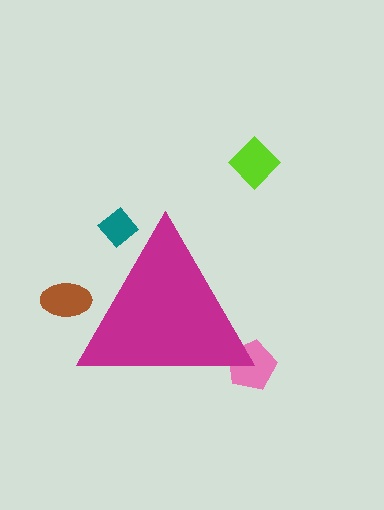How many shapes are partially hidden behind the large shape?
3 shapes are partially hidden.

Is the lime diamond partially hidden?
No, the lime diamond is fully visible.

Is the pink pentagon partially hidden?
Yes, the pink pentagon is partially hidden behind the magenta triangle.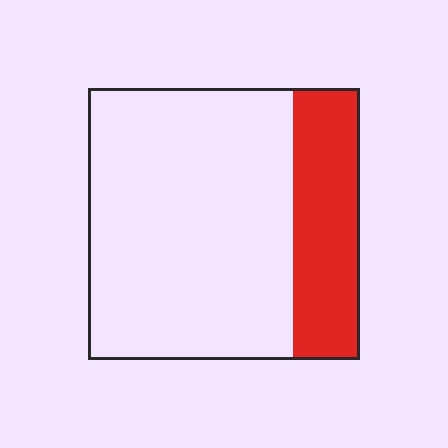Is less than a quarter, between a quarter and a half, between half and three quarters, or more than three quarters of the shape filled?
Less than a quarter.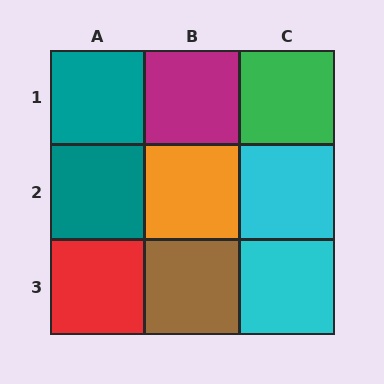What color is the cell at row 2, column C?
Cyan.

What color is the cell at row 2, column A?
Teal.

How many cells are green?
1 cell is green.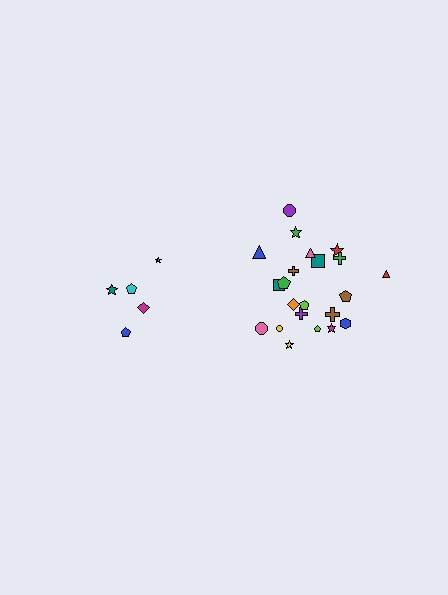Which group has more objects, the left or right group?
The right group.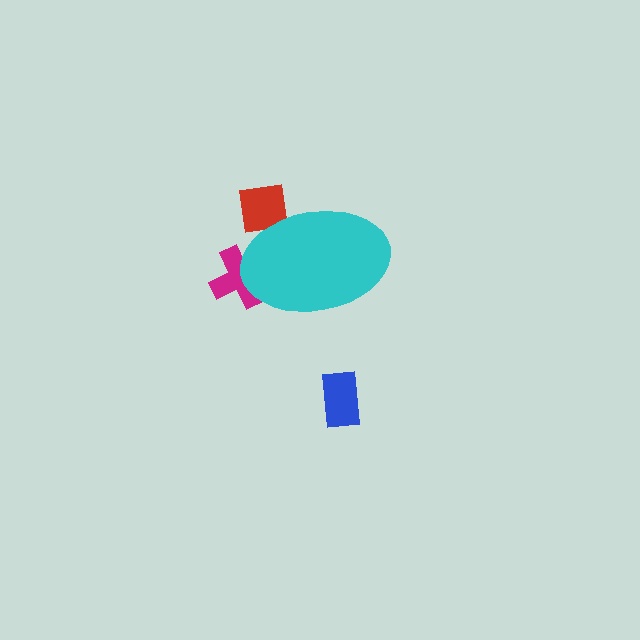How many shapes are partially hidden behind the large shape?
2 shapes are partially hidden.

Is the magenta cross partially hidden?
Yes, the magenta cross is partially hidden behind the cyan ellipse.